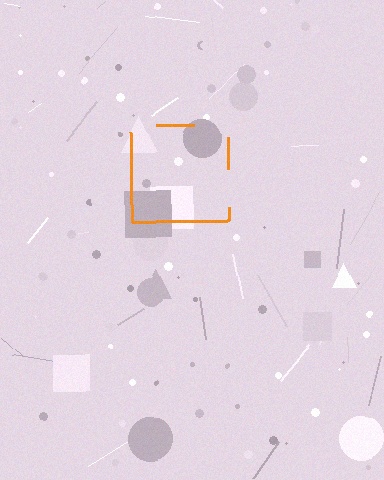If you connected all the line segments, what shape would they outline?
They would outline a square.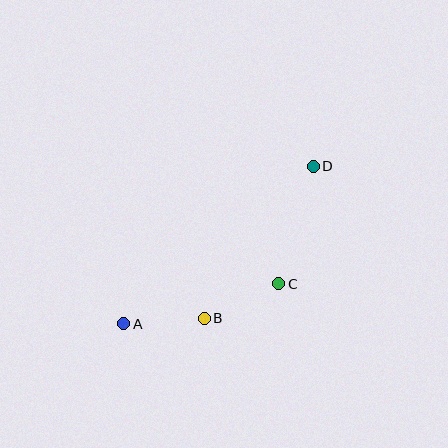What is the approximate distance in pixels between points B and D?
The distance between B and D is approximately 187 pixels.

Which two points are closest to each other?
Points A and B are closest to each other.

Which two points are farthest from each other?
Points A and D are farthest from each other.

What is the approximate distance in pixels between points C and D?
The distance between C and D is approximately 123 pixels.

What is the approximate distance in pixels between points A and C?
The distance between A and C is approximately 160 pixels.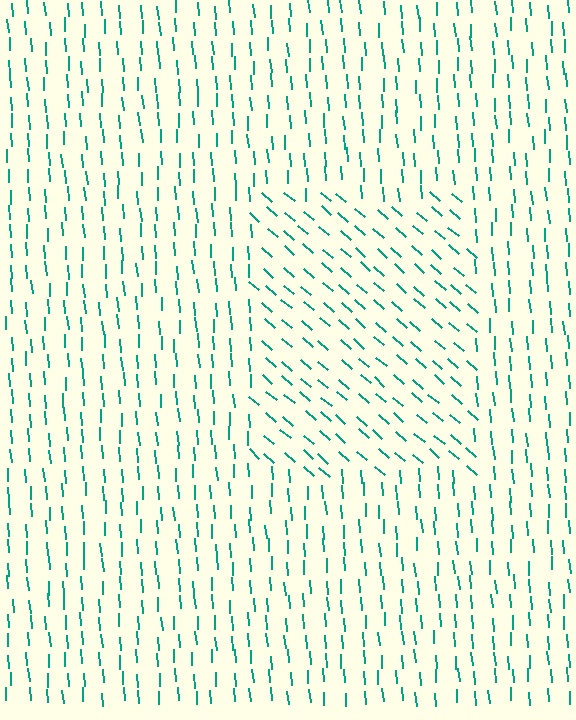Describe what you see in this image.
The image is filled with small teal line segments. A rectangle region in the image has lines oriented differently from the surrounding lines, creating a visible texture boundary.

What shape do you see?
I see a rectangle.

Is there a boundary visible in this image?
Yes, there is a texture boundary formed by a change in line orientation.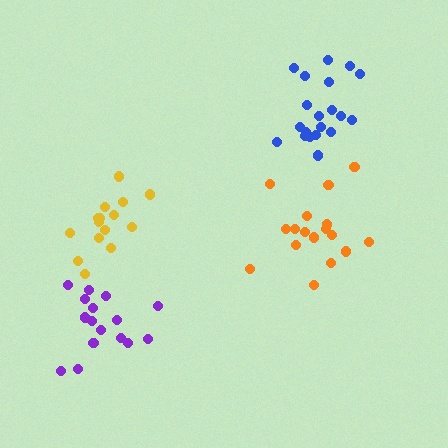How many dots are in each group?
Group 1: 15 dots, Group 2: 17 dots, Group 3: 16 dots, Group 4: 20 dots (68 total).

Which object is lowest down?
The purple cluster is bottommost.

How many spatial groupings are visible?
There are 4 spatial groupings.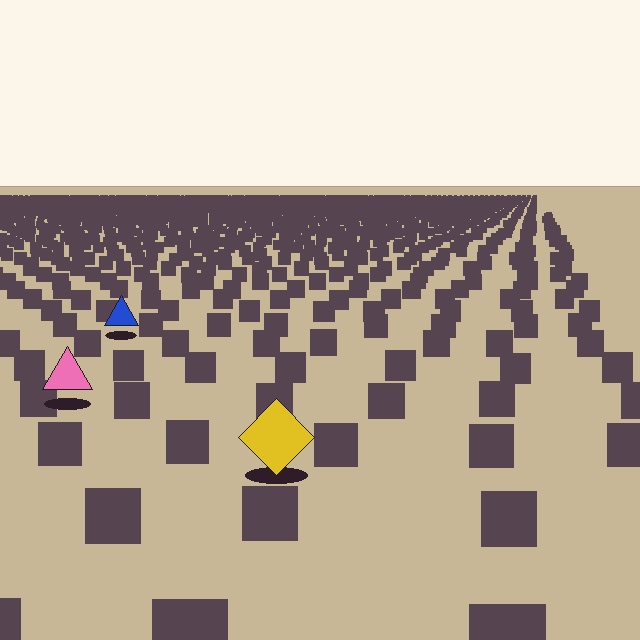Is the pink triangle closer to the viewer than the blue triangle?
Yes. The pink triangle is closer — you can tell from the texture gradient: the ground texture is coarser near it.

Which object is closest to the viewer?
The yellow diamond is closest. The texture marks near it are larger and more spread out.